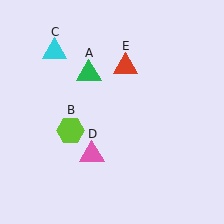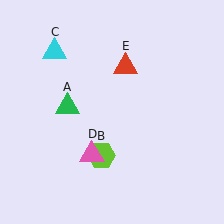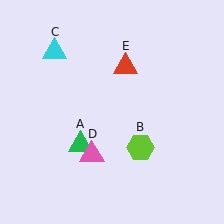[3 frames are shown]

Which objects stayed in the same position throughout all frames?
Cyan triangle (object C) and pink triangle (object D) and red triangle (object E) remained stationary.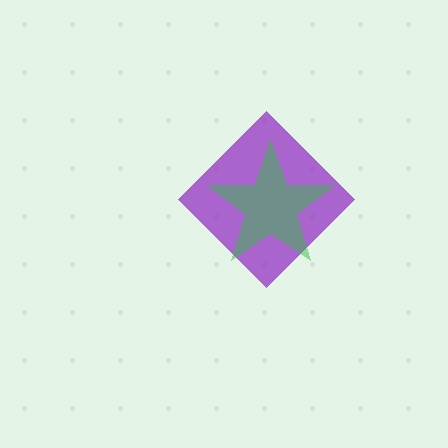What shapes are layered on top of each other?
The layered shapes are: a purple diamond, a green star.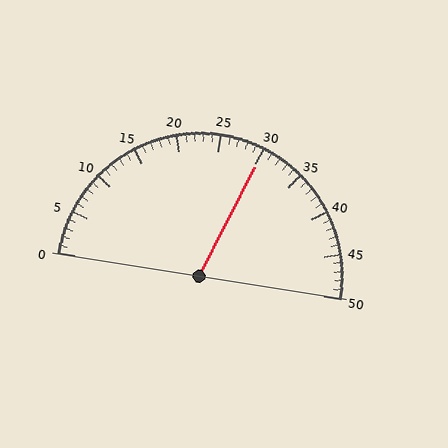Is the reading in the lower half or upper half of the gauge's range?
The reading is in the upper half of the range (0 to 50).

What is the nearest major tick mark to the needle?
The nearest major tick mark is 30.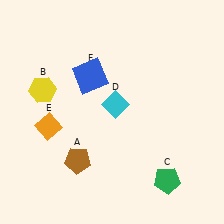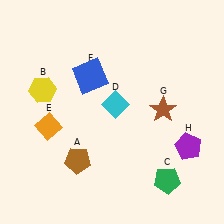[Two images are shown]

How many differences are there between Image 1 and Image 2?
There are 2 differences between the two images.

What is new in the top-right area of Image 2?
A brown star (G) was added in the top-right area of Image 2.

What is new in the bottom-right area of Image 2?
A purple pentagon (H) was added in the bottom-right area of Image 2.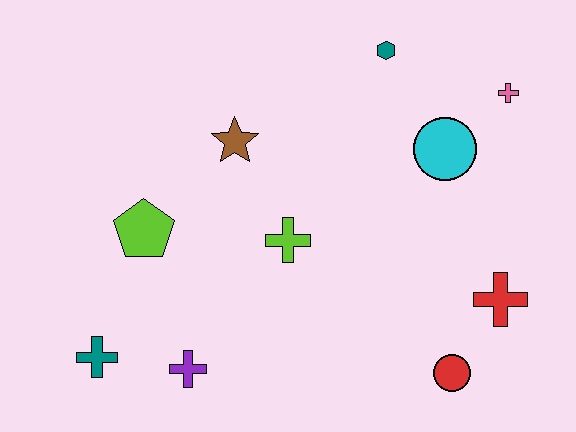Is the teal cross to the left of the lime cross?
Yes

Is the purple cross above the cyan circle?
No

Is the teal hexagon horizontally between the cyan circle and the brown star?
Yes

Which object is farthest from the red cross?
The teal cross is farthest from the red cross.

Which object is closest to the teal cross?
The purple cross is closest to the teal cross.